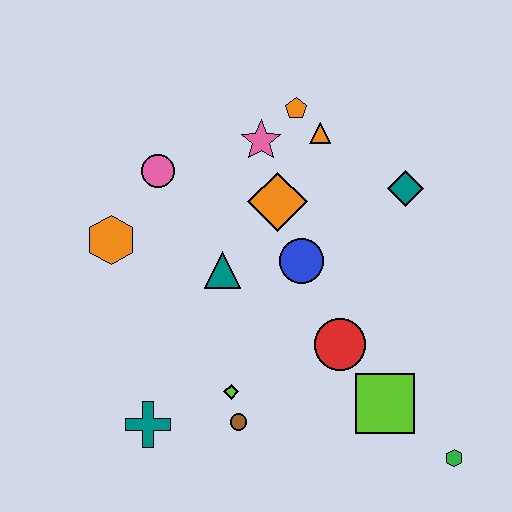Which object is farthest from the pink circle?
The green hexagon is farthest from the pink circle.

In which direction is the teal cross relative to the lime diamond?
The teal cross is to the left of the lime diamond.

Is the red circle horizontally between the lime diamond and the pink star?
No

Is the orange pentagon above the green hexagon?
Yes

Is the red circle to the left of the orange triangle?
No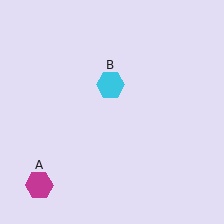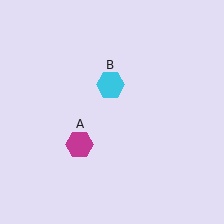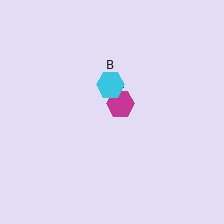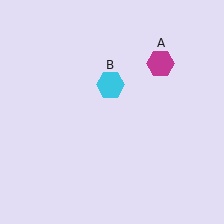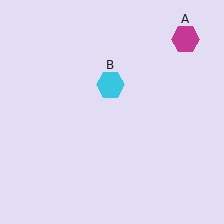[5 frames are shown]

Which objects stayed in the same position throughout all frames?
Cyan hexagon (object B) remained stationary.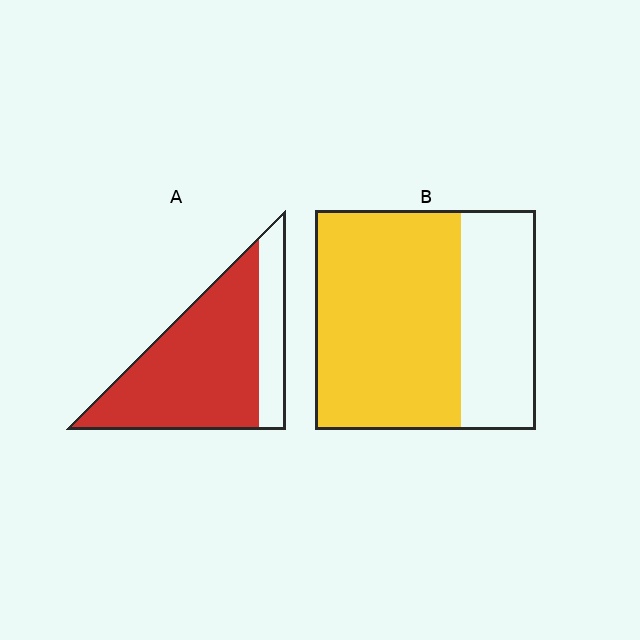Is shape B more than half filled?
Yes.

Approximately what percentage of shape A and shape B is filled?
A is approximately 75% and B is approximately 65%.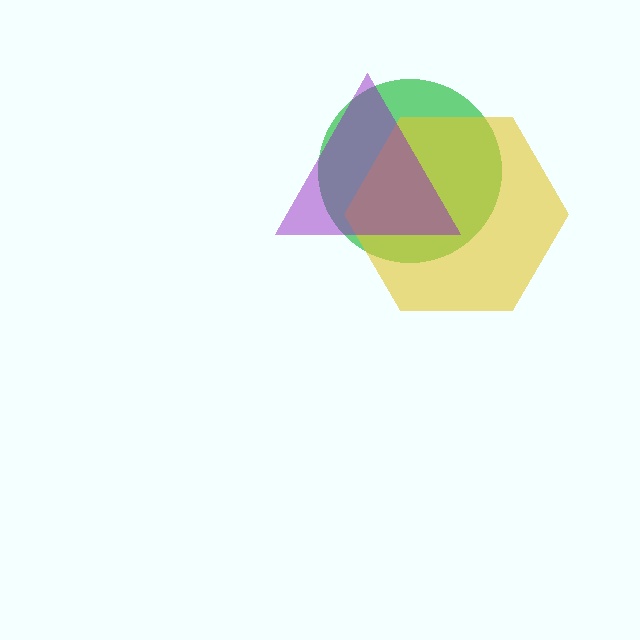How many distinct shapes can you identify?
There are 3 distinct shapes: a green circle, a yellow hexagon, a purple triangle.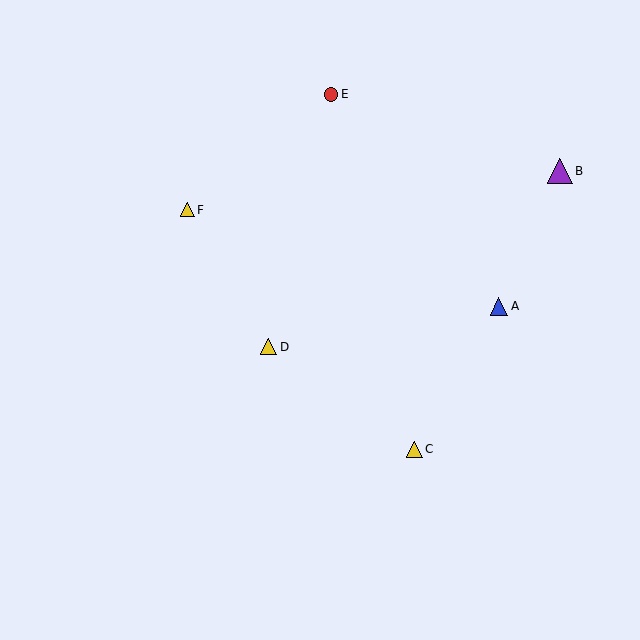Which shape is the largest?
The purple triangle (labeled B) is the largest.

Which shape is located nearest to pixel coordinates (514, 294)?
The blue triangle (labeled A) at (499, 306) is nearest to that location.